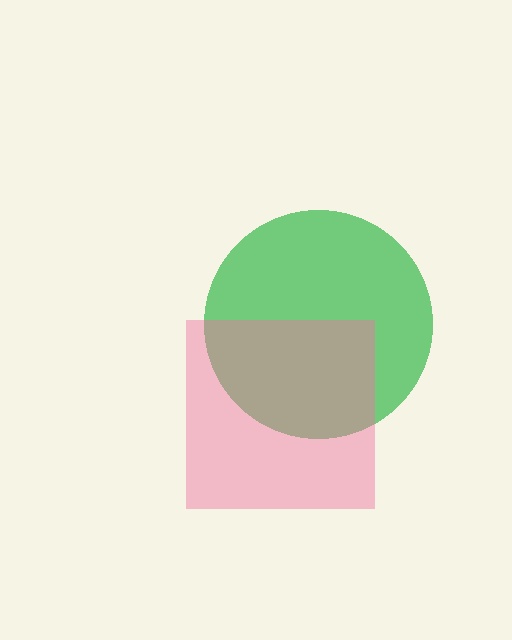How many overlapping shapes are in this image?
There are 2 overlapping shapes in the image.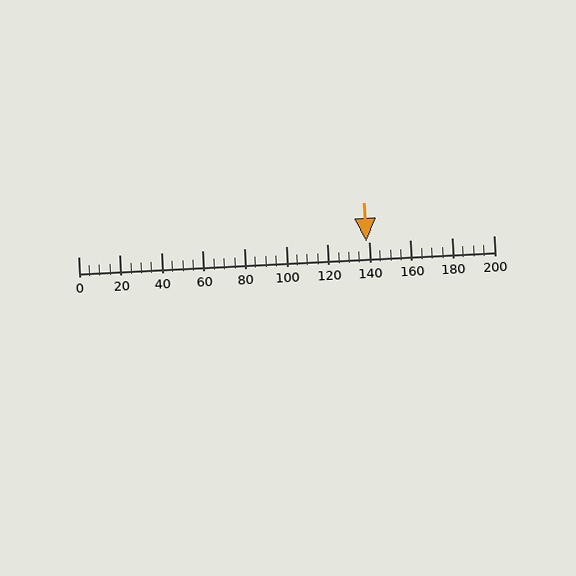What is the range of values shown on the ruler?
The ruler shows values from 0 to 200.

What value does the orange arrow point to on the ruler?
The orange arrow points to approximately 139.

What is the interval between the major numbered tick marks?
The major tick marks are spaced 20 units apart.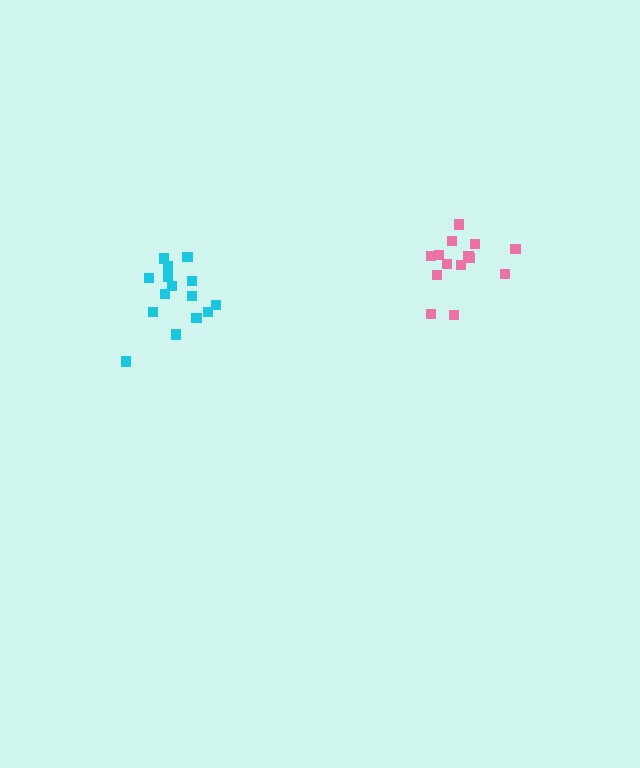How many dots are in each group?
Group 1: 14 dots, Group 2: 15 dots (29 total).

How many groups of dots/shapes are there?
There are 2 groups.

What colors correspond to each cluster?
The clusters are colored: pink, cyan.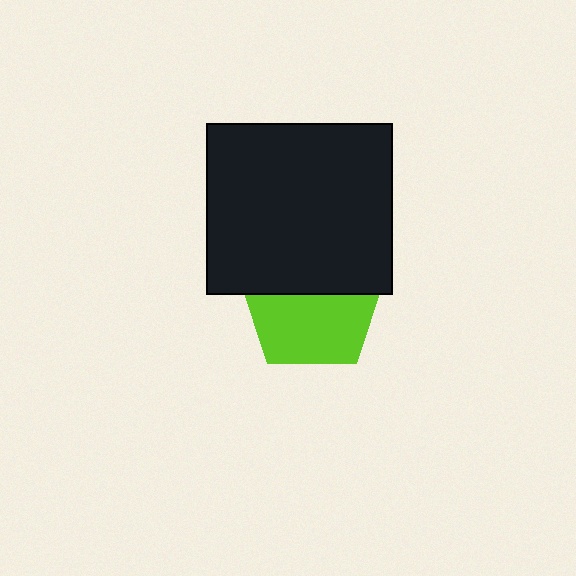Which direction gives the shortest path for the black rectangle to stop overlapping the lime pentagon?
Moving up gives the shortest separation.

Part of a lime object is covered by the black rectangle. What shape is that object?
It is a pentagon.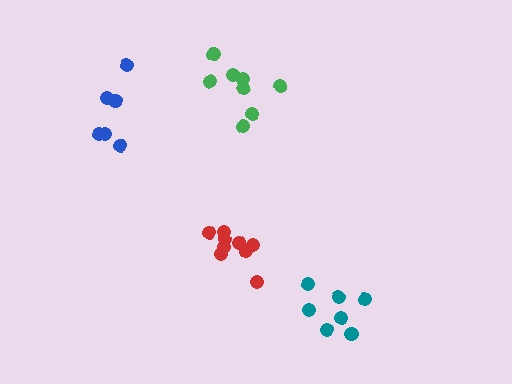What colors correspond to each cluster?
The clusters are colored: green, blue, teal, red.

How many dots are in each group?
Group 1: 8 dots, Group 2: 6 dots, Group 3: 7 dots, Group 4: 9 dots (30 total).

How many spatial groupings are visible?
There are 4 spatial groupings.